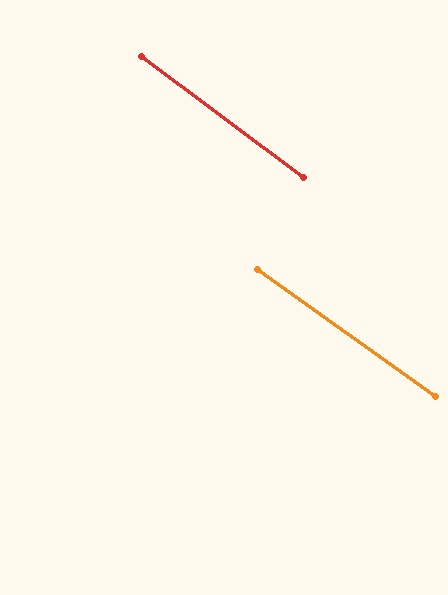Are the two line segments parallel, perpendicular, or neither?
Parallel — their directions differ by only 1.2°.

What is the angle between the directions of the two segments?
Approximately 1 degree.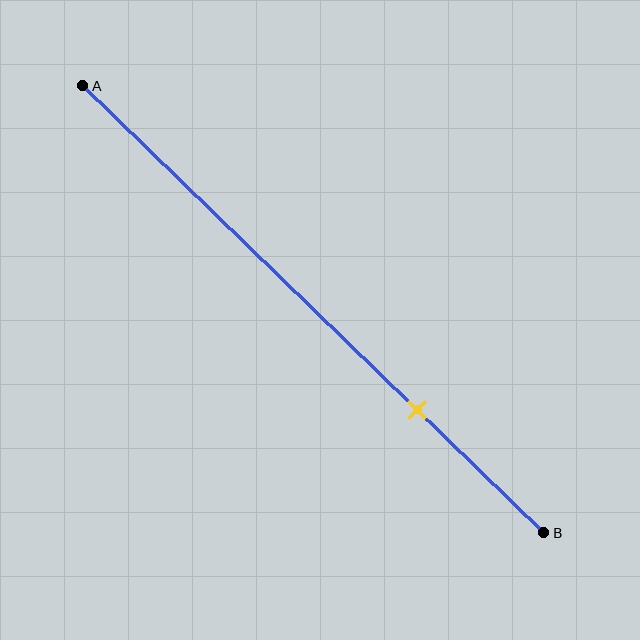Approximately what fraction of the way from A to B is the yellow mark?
The yellow mark is approximately 75% of the way from A to B.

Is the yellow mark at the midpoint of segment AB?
No, the mark is at about 75% from A, not at the 50% midpoint.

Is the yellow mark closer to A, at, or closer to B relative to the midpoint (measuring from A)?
The yellow mark is closer to point B than the midpoint of segment AB.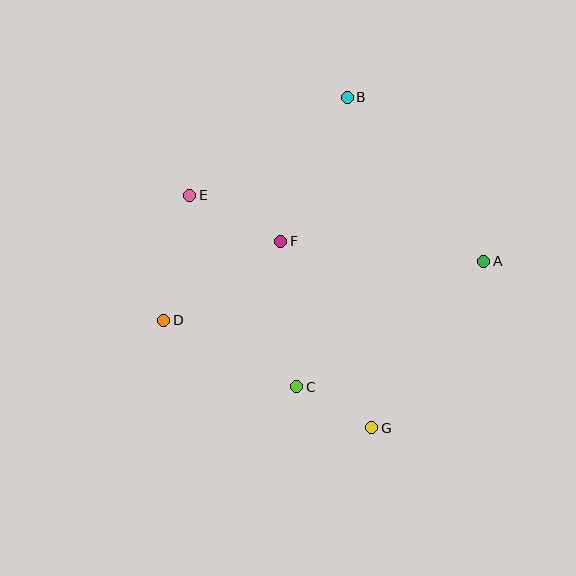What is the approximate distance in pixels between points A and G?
The distance between A and G is approximately 201 pixels.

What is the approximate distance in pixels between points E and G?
The distance between E and G is approximately 295 pixels.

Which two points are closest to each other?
Points C and G are closest to each other.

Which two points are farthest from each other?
Points B and G are farthest from each other.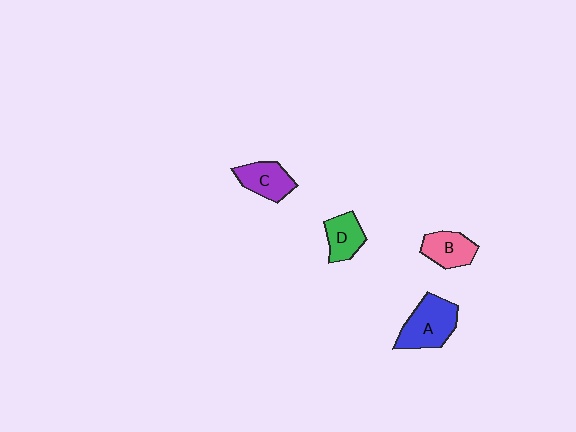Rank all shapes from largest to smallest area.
From largest to smallest: A (blue), C (purple), B (pink), D (green).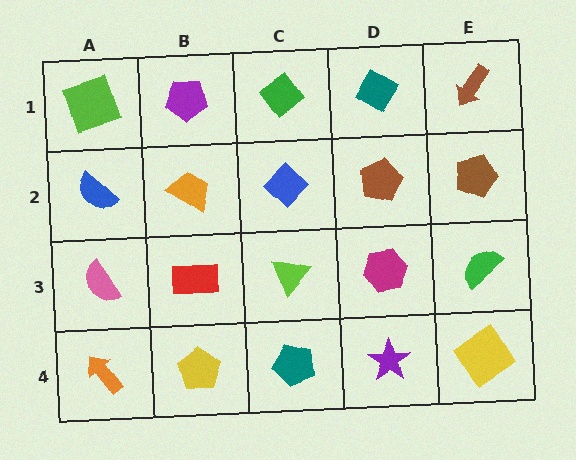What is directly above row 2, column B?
A purple pentagon.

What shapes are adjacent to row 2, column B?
A purple pentagon (row 1, column B), a red rectangle (row 3, column B), a blue semicircle (row 2, column A), a blue diamond (row 2, column C).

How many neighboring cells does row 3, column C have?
4.